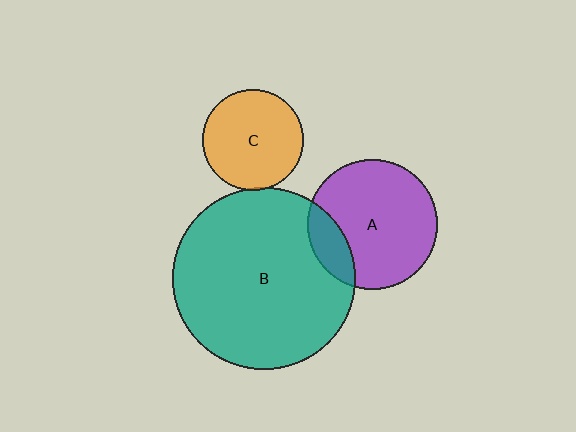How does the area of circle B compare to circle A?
Approximately 2.0 times.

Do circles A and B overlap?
Yes.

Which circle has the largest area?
Circle B (teal).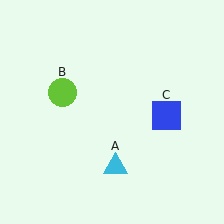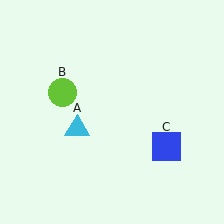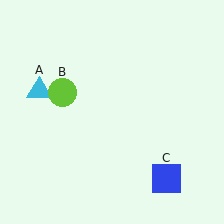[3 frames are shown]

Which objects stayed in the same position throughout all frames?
Lime circle (object B) remained stationary.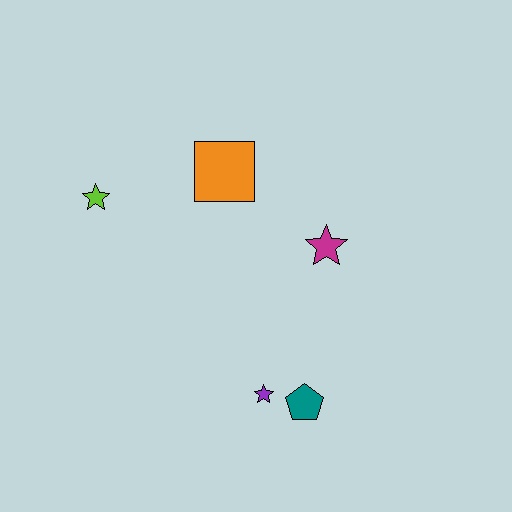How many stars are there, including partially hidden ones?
There are 3 stars.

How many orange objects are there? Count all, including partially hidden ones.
There is 1 orange object.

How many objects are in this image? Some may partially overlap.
There are 5 objects.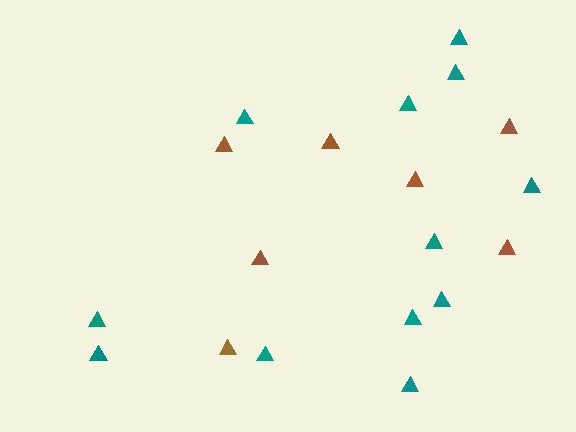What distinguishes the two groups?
There are 2 groups: one group of brown triangles (7) and one group of teal triangles (12).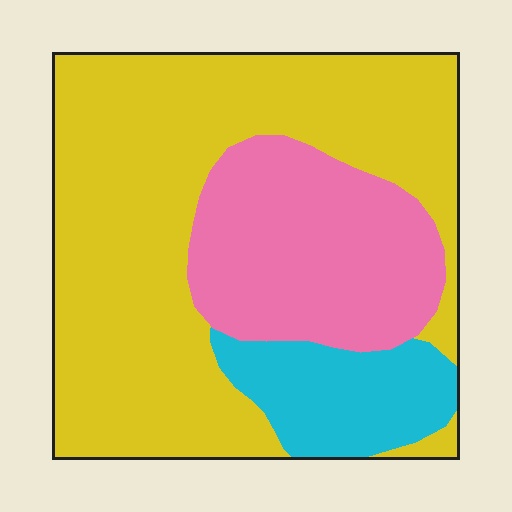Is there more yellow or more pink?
Yellow.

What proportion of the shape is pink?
Pink takes up about one quarter (1/4) of the shape.